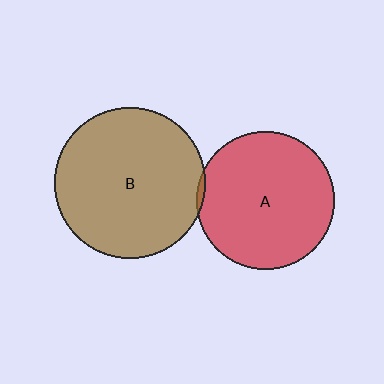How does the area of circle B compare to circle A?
Approximately 1.2 times.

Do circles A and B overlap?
Yes.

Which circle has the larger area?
Circle B (brown).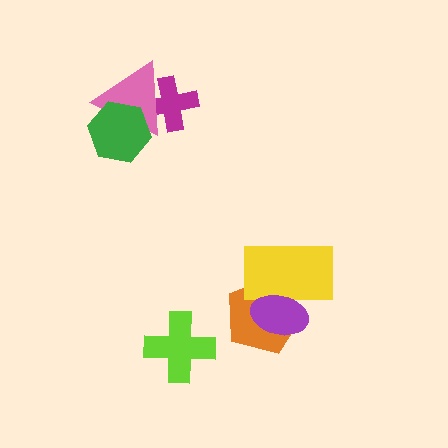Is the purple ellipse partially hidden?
No, no other shape covers it.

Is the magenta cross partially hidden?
Yes, it is partially covered by another shape.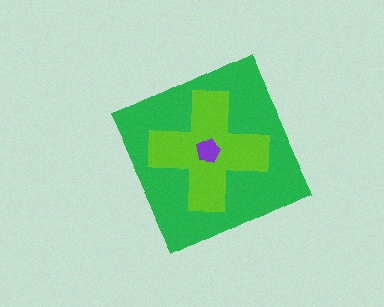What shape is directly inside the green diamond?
The lime cross.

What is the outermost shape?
The green diamond.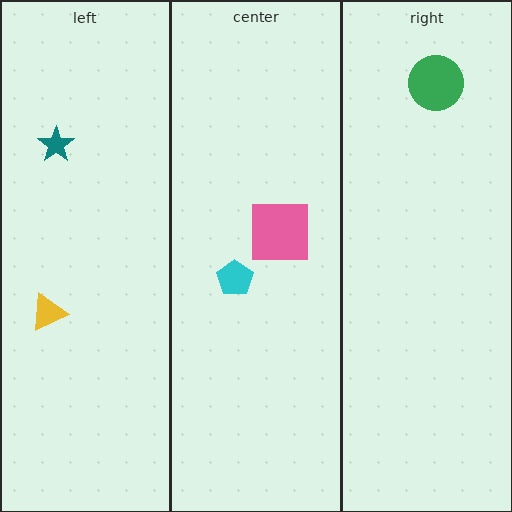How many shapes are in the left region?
2.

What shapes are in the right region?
The green circle.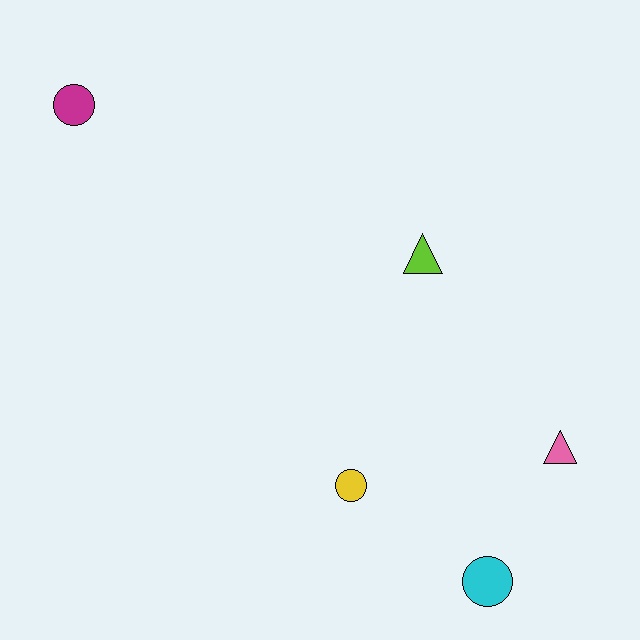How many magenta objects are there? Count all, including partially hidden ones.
There is 1 magenta object.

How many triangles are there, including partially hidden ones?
There are 2 triangles.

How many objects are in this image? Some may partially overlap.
There are 5 objects.